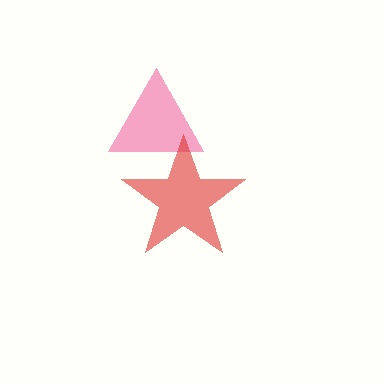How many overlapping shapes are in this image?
There are 2 overlapping shapes in the image.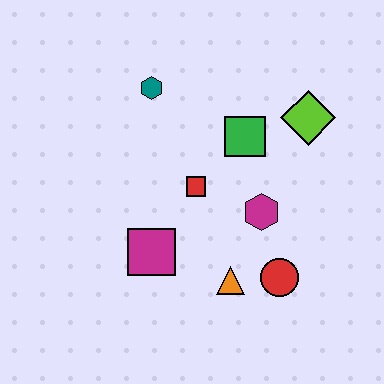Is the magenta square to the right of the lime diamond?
No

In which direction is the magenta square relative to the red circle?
The magenta square is to the left of the red circle.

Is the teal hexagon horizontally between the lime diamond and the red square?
No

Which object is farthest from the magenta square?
The lime diamond is farthest from the magenta square.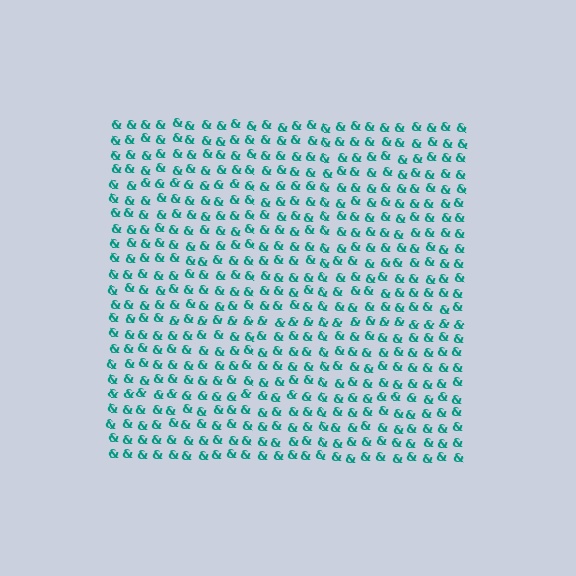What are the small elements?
The small elements are ampersands.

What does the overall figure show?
The overall figure shows a square.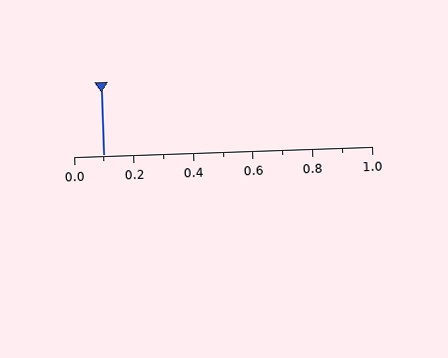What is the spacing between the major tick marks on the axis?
The major ticks are spaced 0.2 apart.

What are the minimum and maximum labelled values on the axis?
The axis runs from 0.0 to 1.0.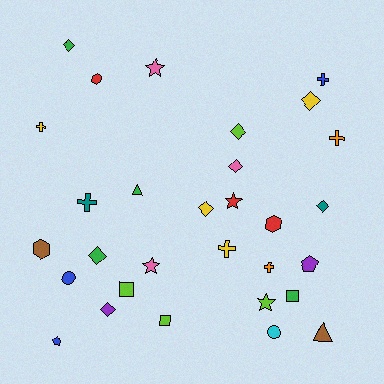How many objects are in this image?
There are 30 objects.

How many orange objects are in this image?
There are 2 orange objects.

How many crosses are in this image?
There are 6 crosses.